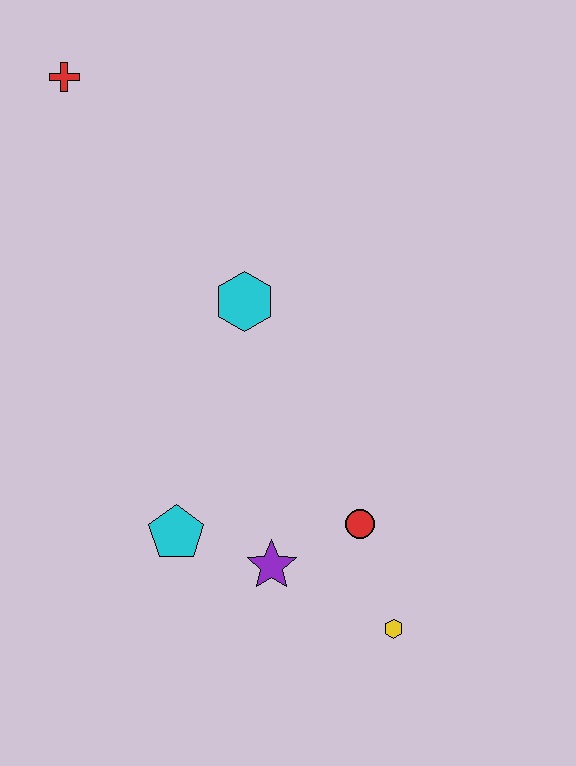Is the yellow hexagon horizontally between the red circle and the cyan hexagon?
No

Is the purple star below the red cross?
Yes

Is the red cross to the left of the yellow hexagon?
Yes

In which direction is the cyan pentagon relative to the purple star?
The cyan pentagon is to the left of the purple star.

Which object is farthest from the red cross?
The yellow hexagon is farthest from the red cross.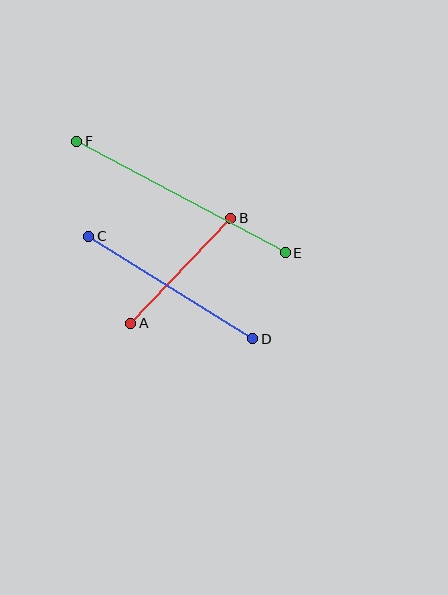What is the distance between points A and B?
The distance is approximately 145 pixels.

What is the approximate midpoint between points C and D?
The midpoint is at approximately (171, 288) pixels.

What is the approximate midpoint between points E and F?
The midpoint is at approximately (181, 197) pixels.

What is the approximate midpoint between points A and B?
The midpoint is at approximately (181, 271) pixels.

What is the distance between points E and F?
The distance is approximately 236 pixels.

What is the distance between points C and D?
The distance is approximately 193 pixels.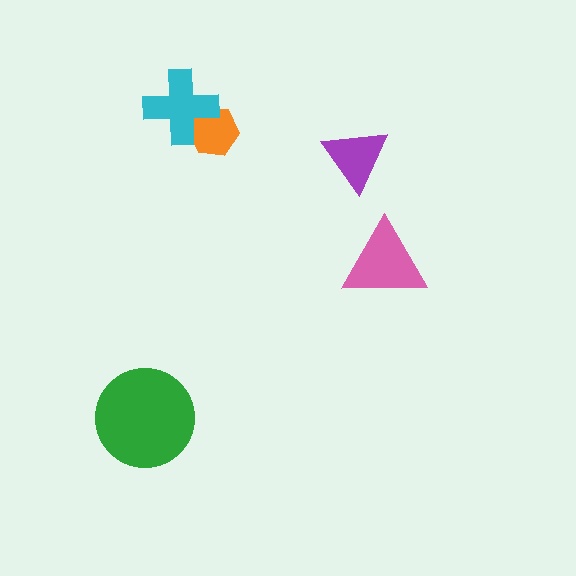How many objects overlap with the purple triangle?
0 objects overlap with the purple triangle.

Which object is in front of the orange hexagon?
The cyan cross is in front of the orange hexagon.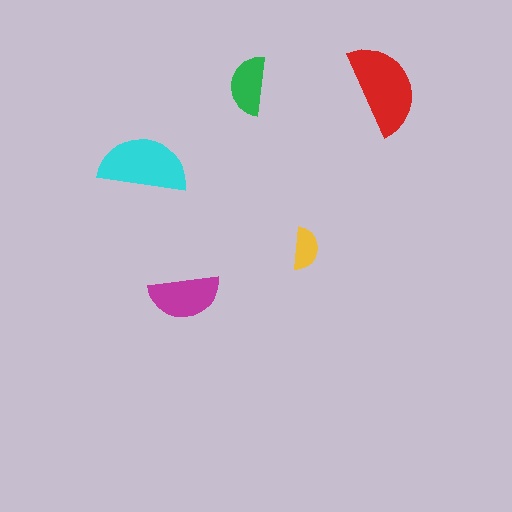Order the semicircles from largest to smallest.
the red one, the cyan one, the magenta one, the green one, the yellow one.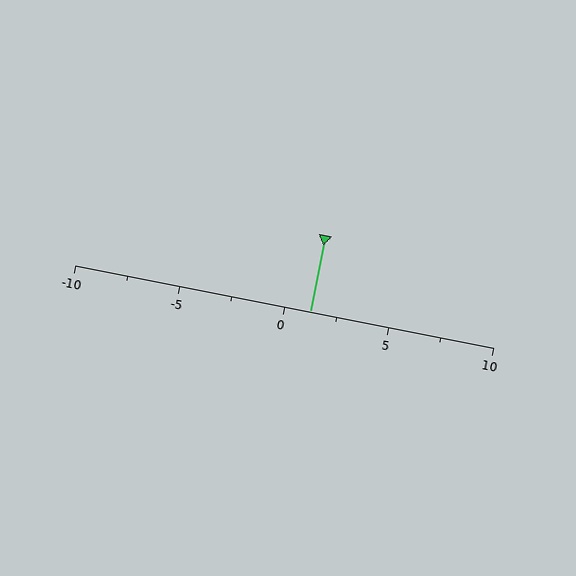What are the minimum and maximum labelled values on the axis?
The axis runs from -10 to 10.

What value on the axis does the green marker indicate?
The marker indicates approximately 1.2.